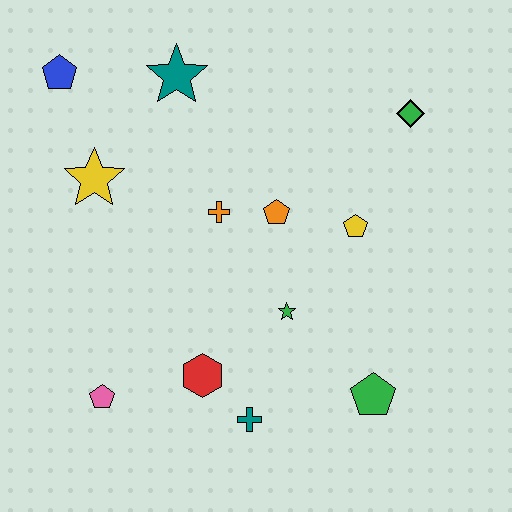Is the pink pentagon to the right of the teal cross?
No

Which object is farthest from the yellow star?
The green pentagon is farthest from the yellow star.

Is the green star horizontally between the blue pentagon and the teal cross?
No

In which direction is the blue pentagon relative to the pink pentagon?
The blue pentagon is above the pink pentagon.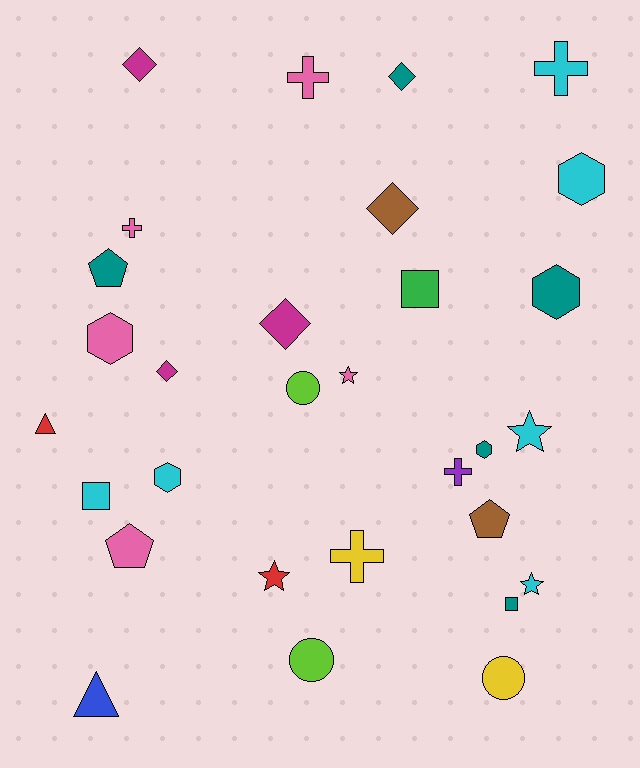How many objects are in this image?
There are 30 objects.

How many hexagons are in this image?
There are 5 hexagons.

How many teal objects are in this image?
There are 5 teal objects.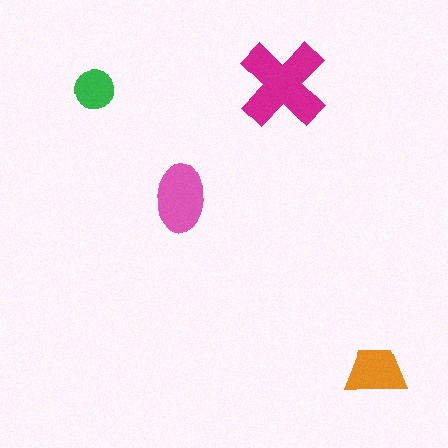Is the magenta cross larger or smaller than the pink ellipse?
Larger.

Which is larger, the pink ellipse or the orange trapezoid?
The pink ellipse.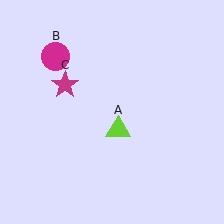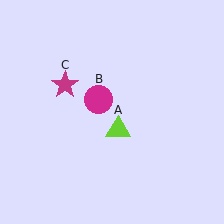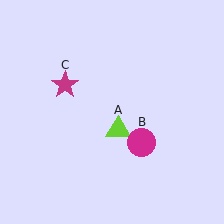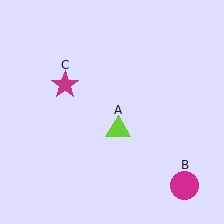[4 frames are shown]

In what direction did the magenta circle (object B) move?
The magenta circle (object B) moved down and to the right.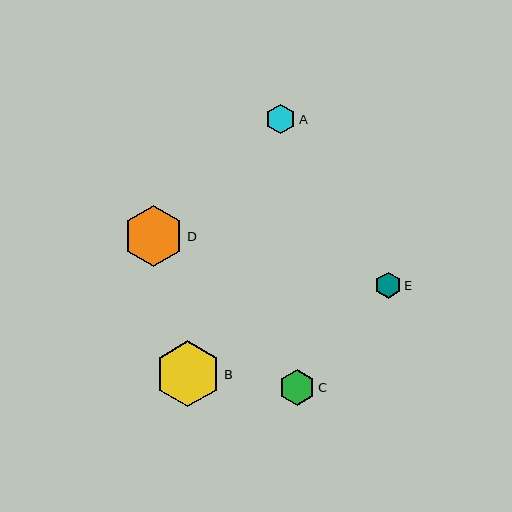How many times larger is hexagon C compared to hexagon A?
Hexagon C is approximately 1.2 times the size of hexagon A.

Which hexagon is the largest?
Hexagon B is the largest with a size of approximately 66 pixels.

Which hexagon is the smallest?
Hexagon E is the smallest with a size of approximately 26 pixels.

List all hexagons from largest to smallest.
From largest to smallest: B, D, C, A, E.